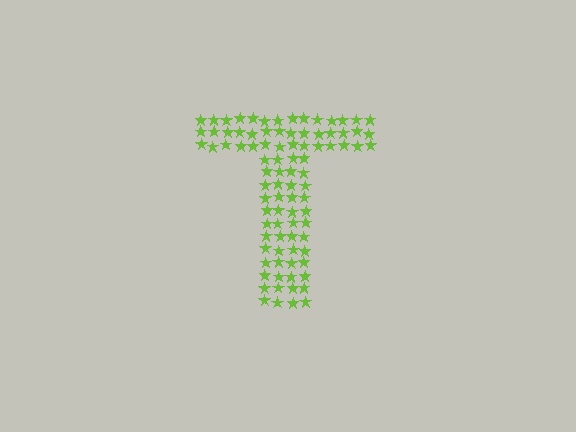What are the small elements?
The small elements are stars.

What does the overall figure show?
The overall figure shows the letter T.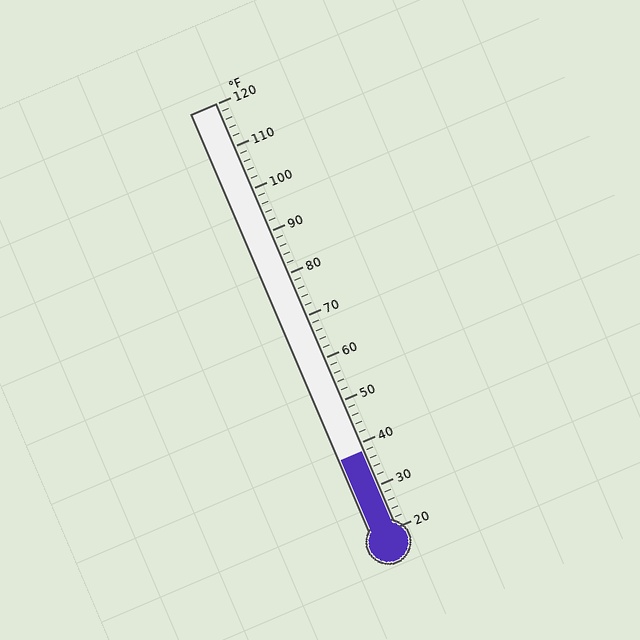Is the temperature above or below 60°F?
The temperature is below 60°F.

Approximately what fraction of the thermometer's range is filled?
The thermometer is filled to approximately 20% of its range.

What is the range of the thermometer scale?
The thermometer scale ranges from 20°F to 120°F.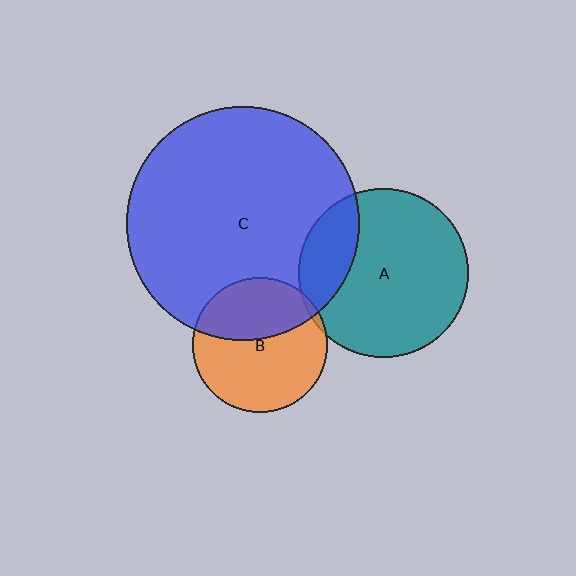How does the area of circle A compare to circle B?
Approximately 1.6 times.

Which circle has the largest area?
Circle C (blue).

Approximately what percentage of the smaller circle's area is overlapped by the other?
Approximately 40%.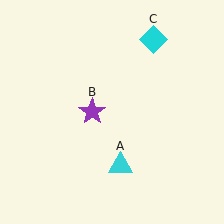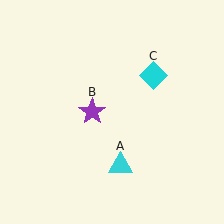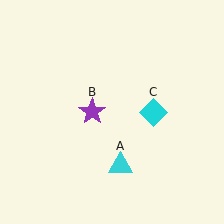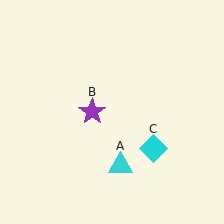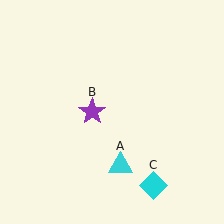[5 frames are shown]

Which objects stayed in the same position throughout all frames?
Cyan triangle (object A) and purple star (object B) remained stationary.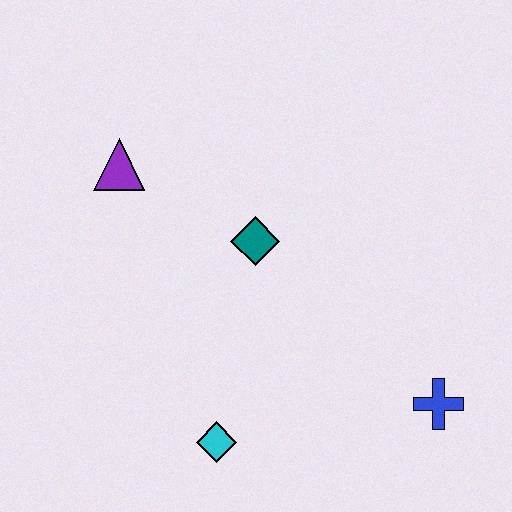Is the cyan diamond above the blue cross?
No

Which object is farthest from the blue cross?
The purple triangle is farthest from the blue cross.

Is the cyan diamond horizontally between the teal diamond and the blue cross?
No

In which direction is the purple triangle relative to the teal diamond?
The purple triangle is to the left of the teal diamond.